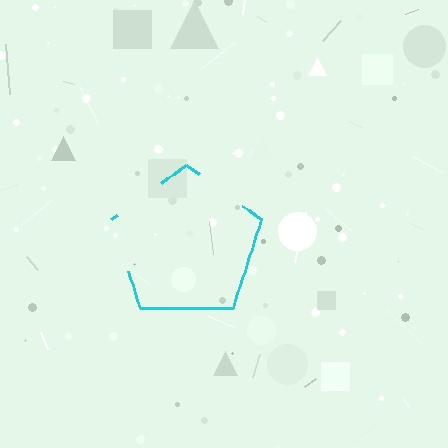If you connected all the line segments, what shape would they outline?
They would outline a pentagon.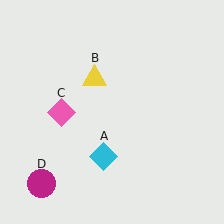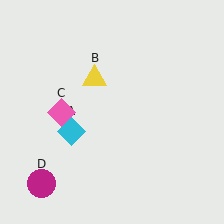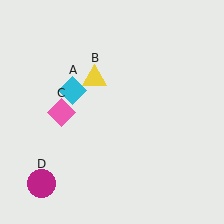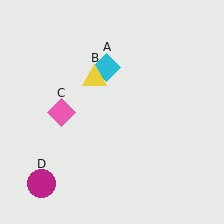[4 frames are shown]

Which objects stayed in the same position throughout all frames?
Yellow triangle (object B) and pink diamond (object C) and magenta circle (object D) remained stationary.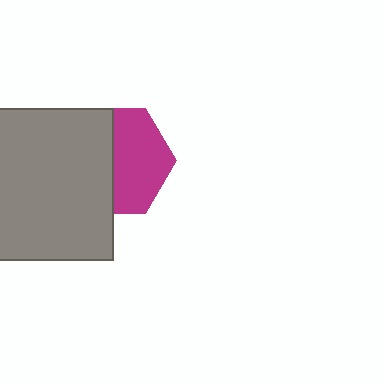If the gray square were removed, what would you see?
You would see the complete magenta hexagon.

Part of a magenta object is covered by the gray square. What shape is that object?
It is a hexagon.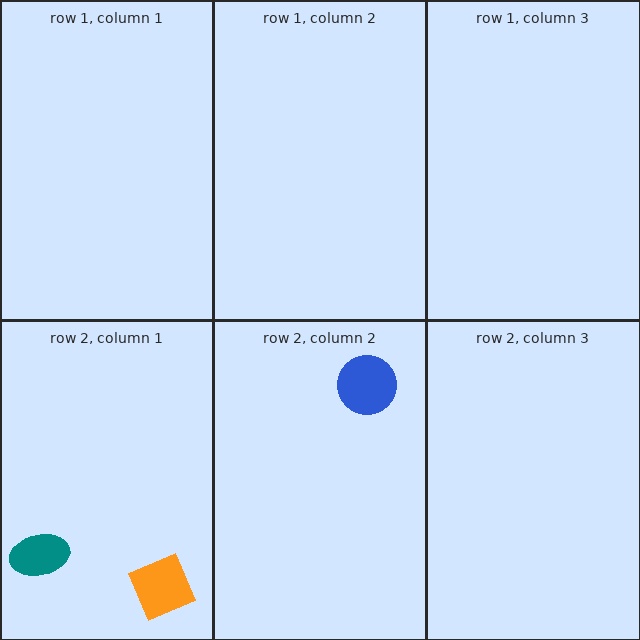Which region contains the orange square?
The row 2, column 1 region.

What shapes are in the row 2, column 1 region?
The orange square, the teal ellipse.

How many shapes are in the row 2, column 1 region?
2.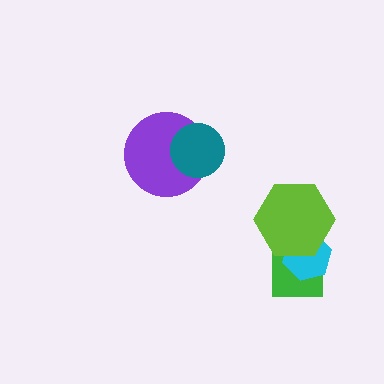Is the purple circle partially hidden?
Yes, it is partially covered by another shape.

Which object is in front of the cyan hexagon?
The lime hexagon is in front of the cyan hexagon.